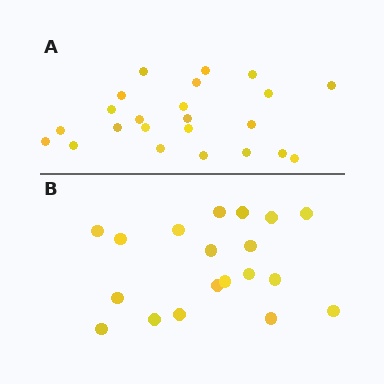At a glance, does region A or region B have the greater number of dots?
Region A (the top region) has more dots.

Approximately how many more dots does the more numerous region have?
Region A has about 4 more dots than region B.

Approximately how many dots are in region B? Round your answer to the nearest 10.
About 20 dots. (The exact count is 19, which rounds to 20.)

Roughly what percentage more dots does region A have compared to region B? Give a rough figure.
About 20% more.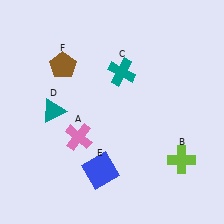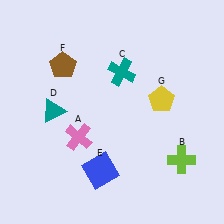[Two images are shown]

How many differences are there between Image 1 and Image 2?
There is 1 difference between the two images.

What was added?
A yellow pentagon (G) was added in Image 2.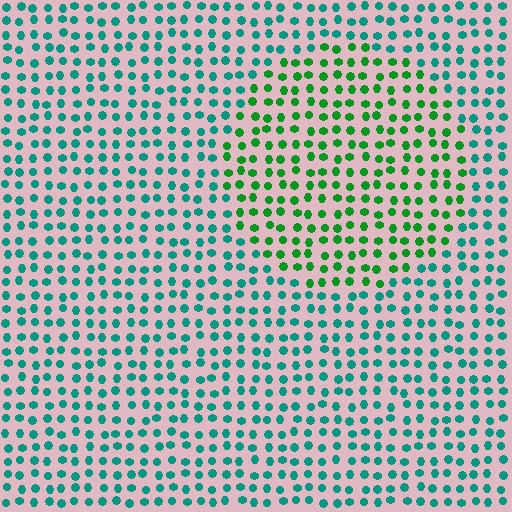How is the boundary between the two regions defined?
The boundary is defined purely by a slight shift in hue (about 41 degrees). Spacing, size, and orientation are identical on both sides.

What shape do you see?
I see a circle.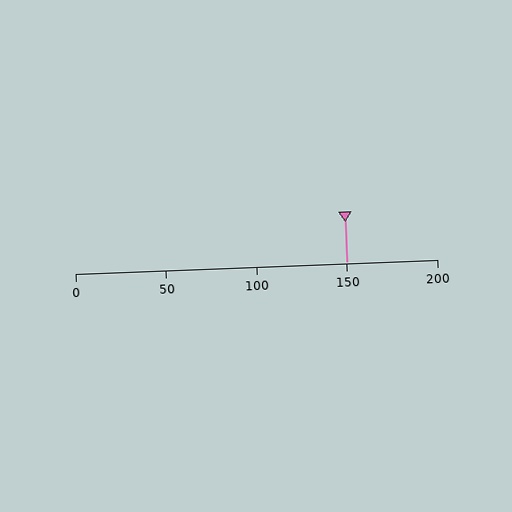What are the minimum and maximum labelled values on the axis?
The axis runs from 0 to 200.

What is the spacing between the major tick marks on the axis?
The major ticks are spaced 50 apart.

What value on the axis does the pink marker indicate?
The marker indicates approximately 150.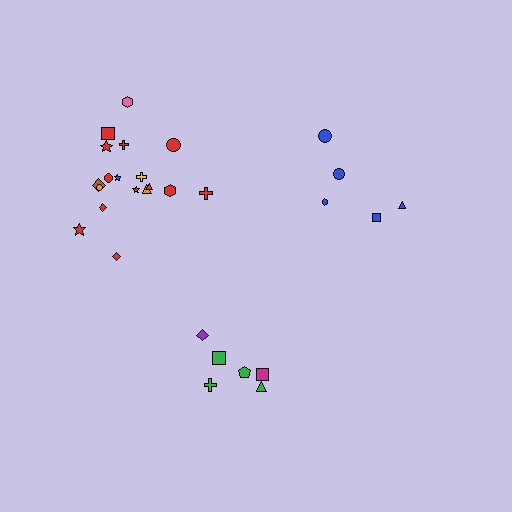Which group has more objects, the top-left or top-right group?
The top-left group.